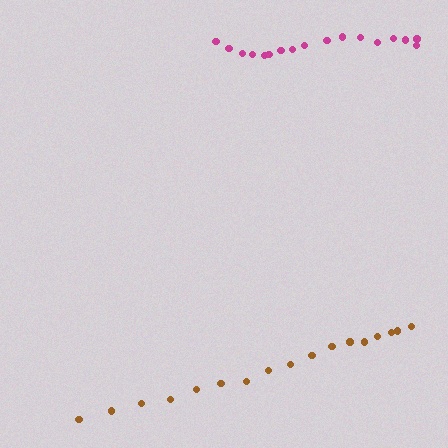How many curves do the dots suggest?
There are 2 distinct paths.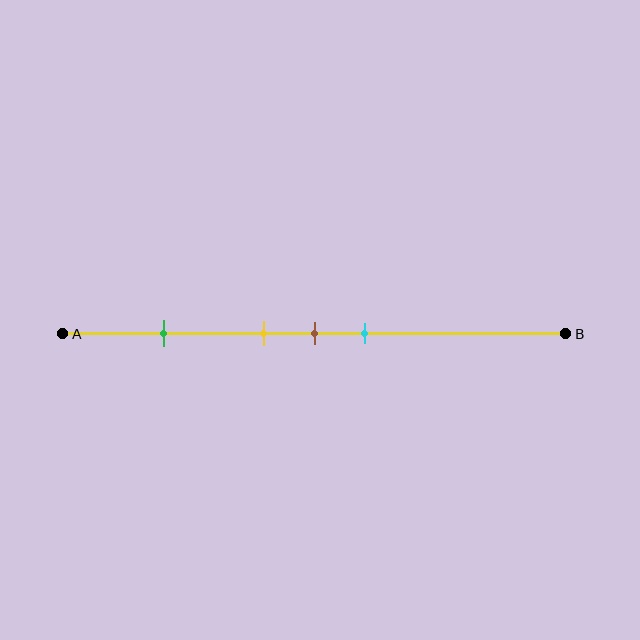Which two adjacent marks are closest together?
The yellow and brown marks are the closest adjacent pair.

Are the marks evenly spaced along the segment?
No, the marks are not evenly spaced.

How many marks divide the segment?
There are 4 marks dividing the segment.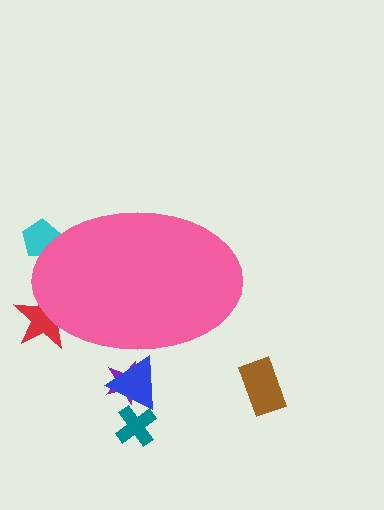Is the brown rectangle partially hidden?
No, the brown rectangle is fully visible.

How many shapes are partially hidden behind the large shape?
4 shapes are partially hidden.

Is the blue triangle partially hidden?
Yes, the blue triangle is partially hidden behind the pink ellipse.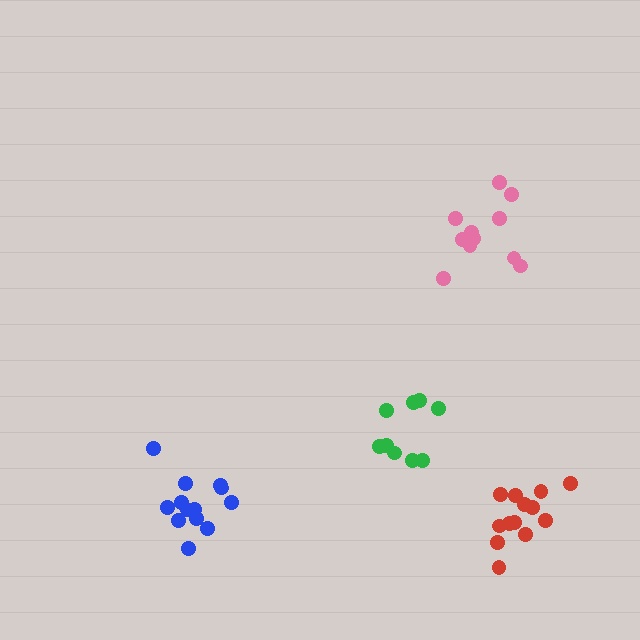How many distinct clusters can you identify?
There are 4 distinct clusters.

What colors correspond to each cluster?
The clusters are colored: green, red, pink, blue.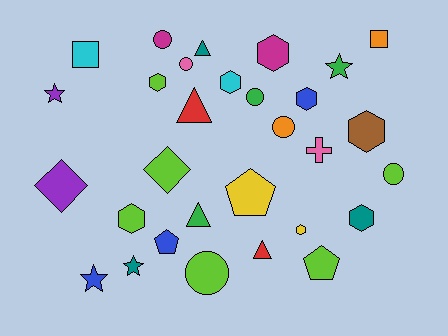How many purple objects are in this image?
There are 2 purple objects.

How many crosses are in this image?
There is 1 cross.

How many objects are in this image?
There are 30 objects.